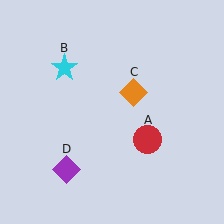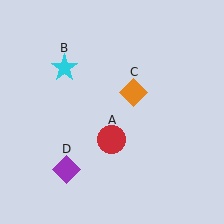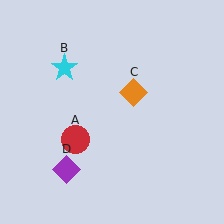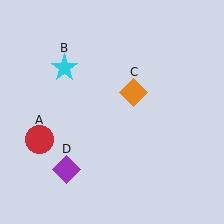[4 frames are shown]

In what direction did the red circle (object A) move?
The red circle (object A) moved left.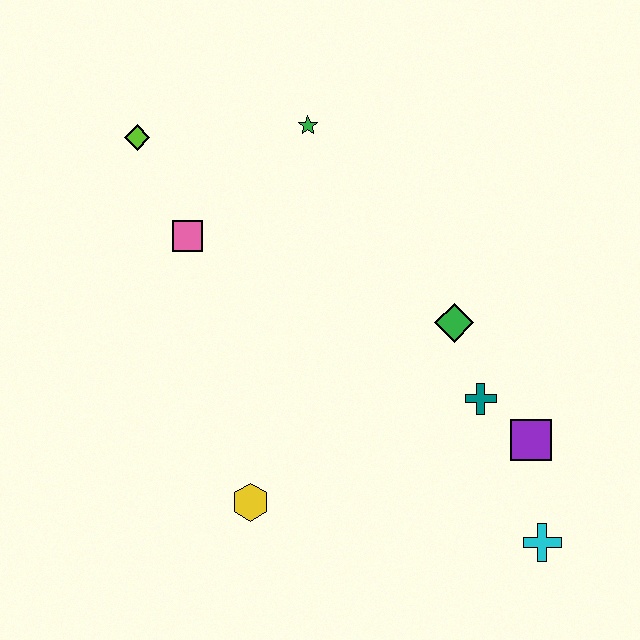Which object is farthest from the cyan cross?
The lime diamond is farthest from the cyan cross.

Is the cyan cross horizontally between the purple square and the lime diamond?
No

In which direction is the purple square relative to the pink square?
The purple square is to the right of the pink square.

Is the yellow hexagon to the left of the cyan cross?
Yes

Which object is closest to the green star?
The pink square is closest to the green star.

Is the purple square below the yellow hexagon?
No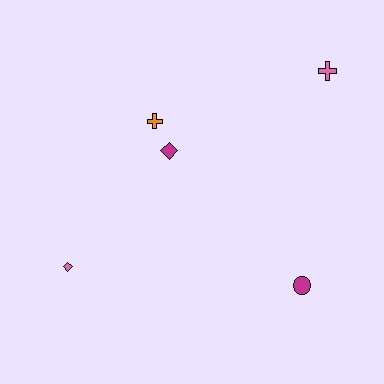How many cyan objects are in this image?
There are no cyan objects.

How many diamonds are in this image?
There are 2 diamonds.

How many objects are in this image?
There are 5 objects.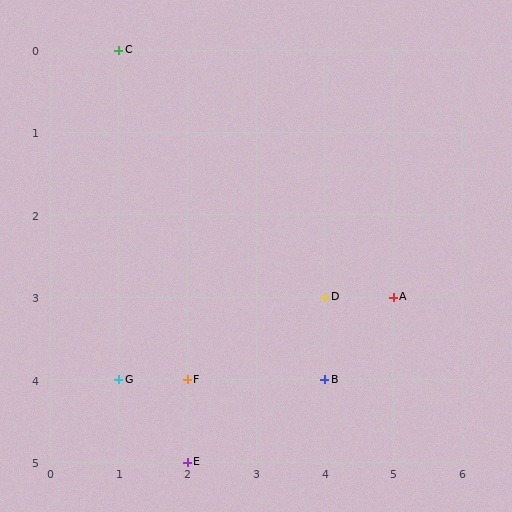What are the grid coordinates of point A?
Point A is at grid coordinates (5, 3).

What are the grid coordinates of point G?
Point G is at grid coordinates (1, 4).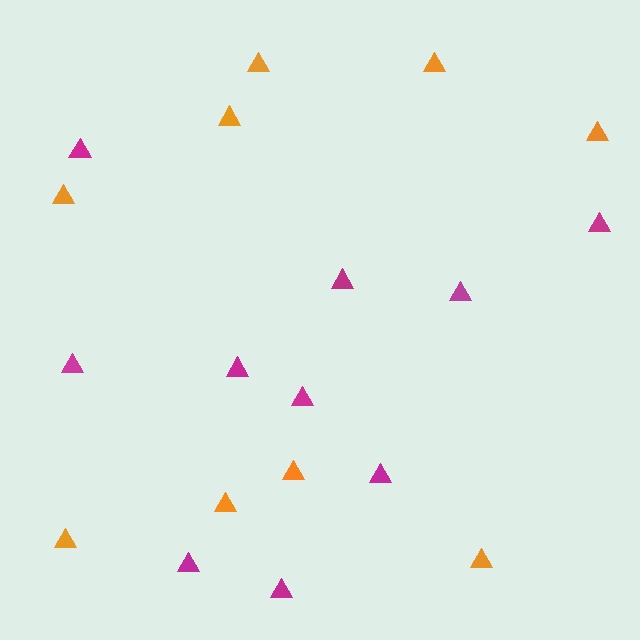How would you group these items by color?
There are 2 groups: one group of orange triangles (9) and one group of magenta triangles (10).